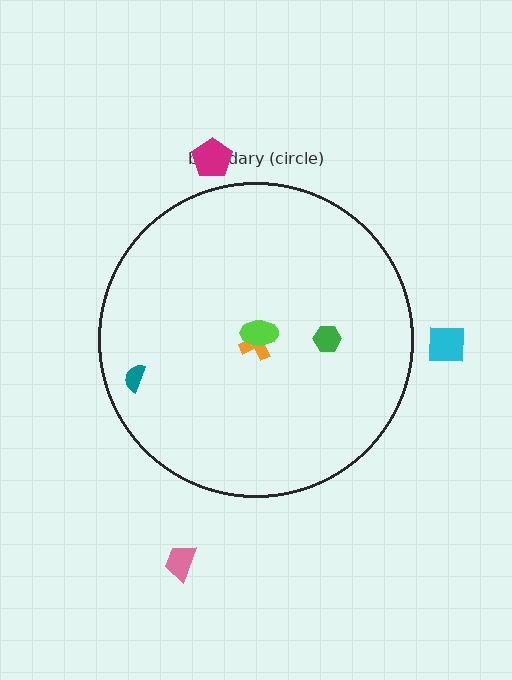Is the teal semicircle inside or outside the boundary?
Inside.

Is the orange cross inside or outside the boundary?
Inside.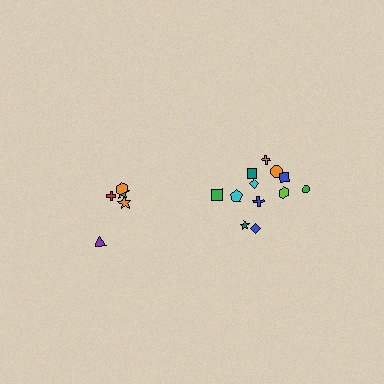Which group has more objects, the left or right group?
The right group.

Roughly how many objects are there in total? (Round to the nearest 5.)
Roughly 15 objects in total.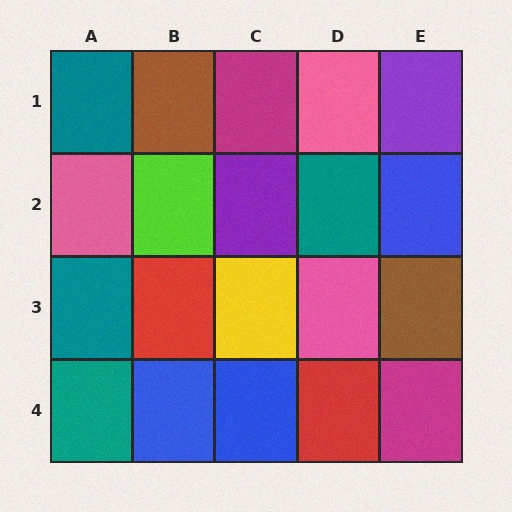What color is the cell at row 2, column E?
Blue.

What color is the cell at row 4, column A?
Teal.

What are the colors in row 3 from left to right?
Teal, red, yellow, pink, brown.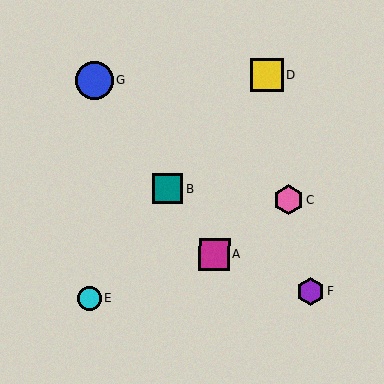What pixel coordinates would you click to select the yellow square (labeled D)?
Click at (267, 74) to select the yellow square D.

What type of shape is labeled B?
Shape B is a teal square.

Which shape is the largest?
The blue circle (labeled G) is the largest.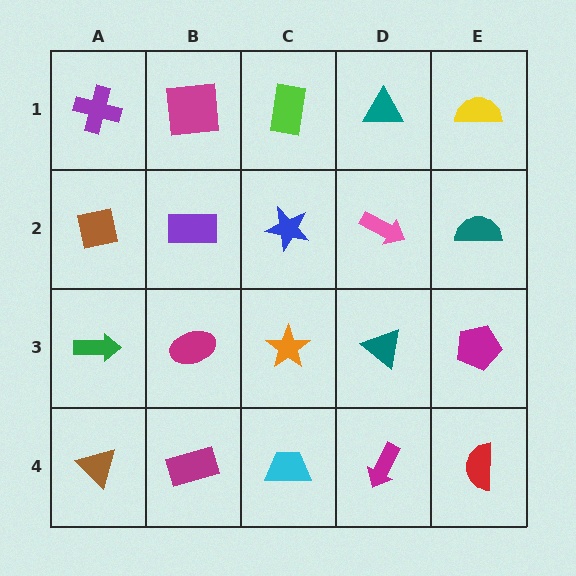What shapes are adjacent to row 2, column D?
A teal triangle (row 1, column D), a teal triangle (row 3, column D), a blue star (row 2, column C), a teal semicircle (row 2, column E).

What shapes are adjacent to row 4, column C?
An orange star (row 3, column C), a magenta rectangle (row 4, column B), a magenta arrow (row 4, column D).